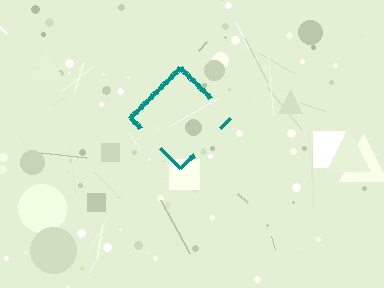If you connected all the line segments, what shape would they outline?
They would outline a diamond.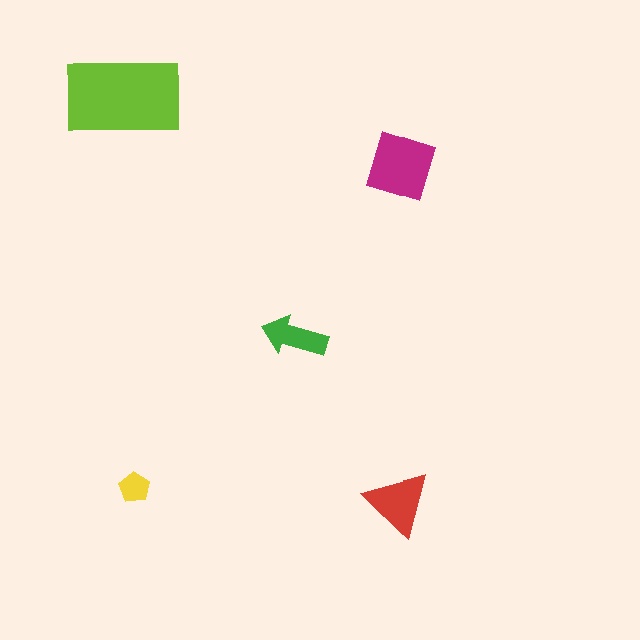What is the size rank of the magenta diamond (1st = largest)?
2nd.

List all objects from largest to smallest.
The lime rectangle, the magenta diamond, the red triangle, the green arrow, the yellow pentagon.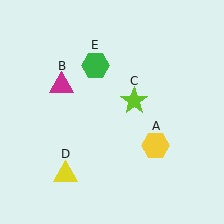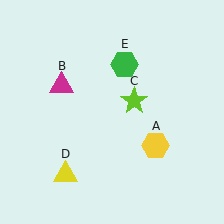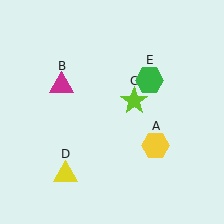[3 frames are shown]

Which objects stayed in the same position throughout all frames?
Yellow hexagon (object A) and magenta triangle (object B) and lime star (object C) and yellow triangle (object D) remained stationary.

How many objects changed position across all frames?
1 object changed position: green hexagon (object E).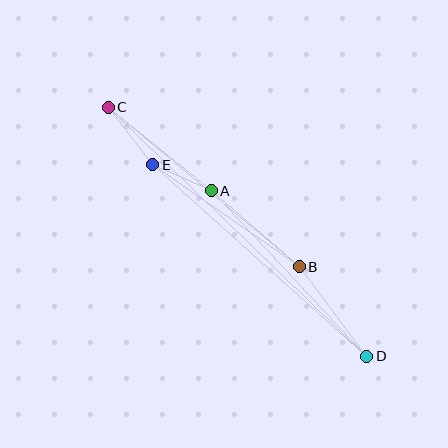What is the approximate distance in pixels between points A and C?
The distance between A and C is approximately 133 pixels.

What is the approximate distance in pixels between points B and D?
The distance between B and D is approximately 112 pixels.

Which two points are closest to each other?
Points A and E are closest to each other.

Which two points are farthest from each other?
Points C and D are farthest from each other.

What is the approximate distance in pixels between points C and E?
The distance between C and E is approximately 73 pixels.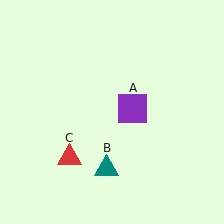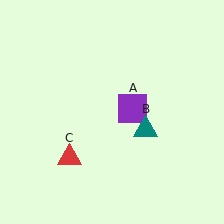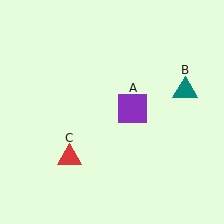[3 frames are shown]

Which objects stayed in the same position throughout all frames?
Purple square (object A) and red triangle (object C) remained stationary.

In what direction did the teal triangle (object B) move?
The teal triangle (object B) moved up and to the right.